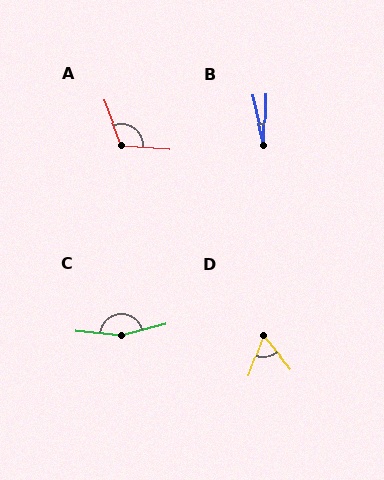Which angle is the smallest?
B, at approximately 15 degrees.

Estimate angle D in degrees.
Approximately 58 degrees.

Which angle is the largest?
C, at approximately 159 degrees.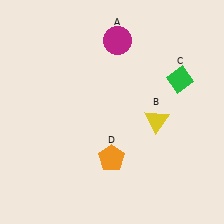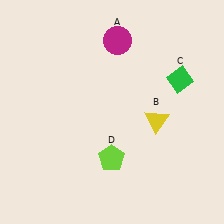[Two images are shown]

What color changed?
The pentagon (D) changed from orange in Image 1 to lime in Image 2.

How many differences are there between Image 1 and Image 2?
There is 1 difference between the two images.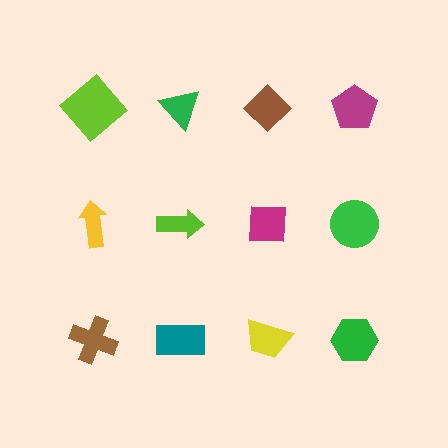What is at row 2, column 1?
A yellow arrow.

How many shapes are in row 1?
4 shapes.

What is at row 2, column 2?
A lime arrow.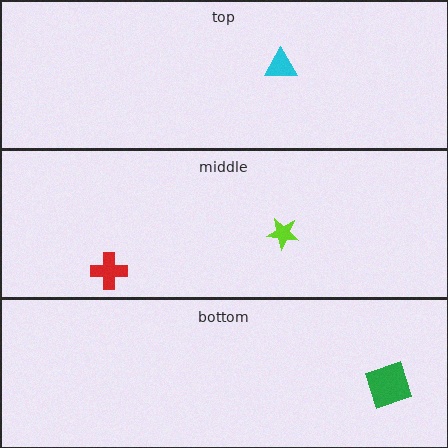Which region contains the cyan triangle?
The top region.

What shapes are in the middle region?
The red cross, the lime star.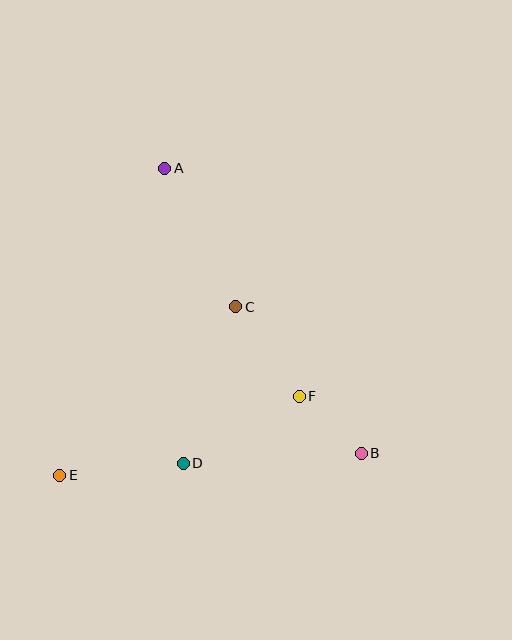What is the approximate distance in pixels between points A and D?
The distance between A and D is approximately 295 pixels.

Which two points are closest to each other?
Points B and F are closest to each other.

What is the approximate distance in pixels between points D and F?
The distance between D and F is approximately 134 pixels.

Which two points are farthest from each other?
Points A and B are farthest from each other.